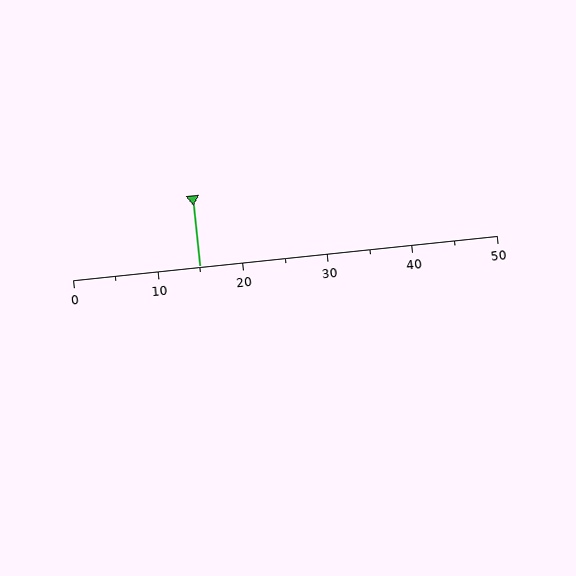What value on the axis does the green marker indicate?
The marker indicates approximately 15.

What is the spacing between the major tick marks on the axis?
The major ticks are spaced 10 apart.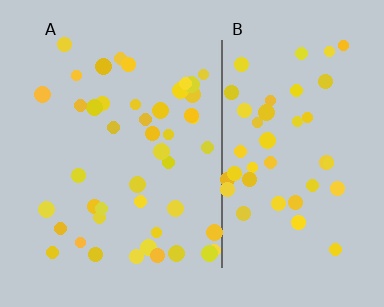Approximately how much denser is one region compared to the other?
Approximately 1.0× — region B over region A.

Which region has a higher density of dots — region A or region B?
B (the right).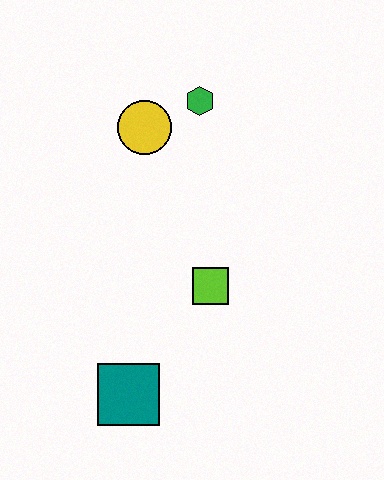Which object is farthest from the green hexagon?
The teal square is farthest from the green hexagon.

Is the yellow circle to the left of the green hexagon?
Yes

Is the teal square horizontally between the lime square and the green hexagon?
No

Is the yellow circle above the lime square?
Yes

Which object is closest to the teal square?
The lime square is closest to the teal square.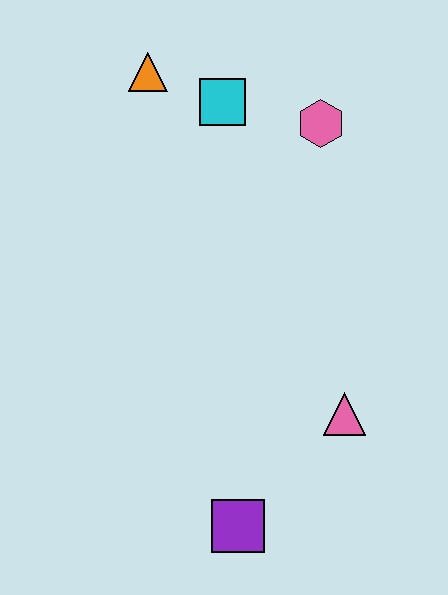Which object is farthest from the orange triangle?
The purple square is farthest from the orange triangle.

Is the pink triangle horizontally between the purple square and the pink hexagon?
No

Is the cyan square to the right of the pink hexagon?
No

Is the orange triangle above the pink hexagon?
Yes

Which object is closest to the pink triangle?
The purple square is closest to the pink triangle.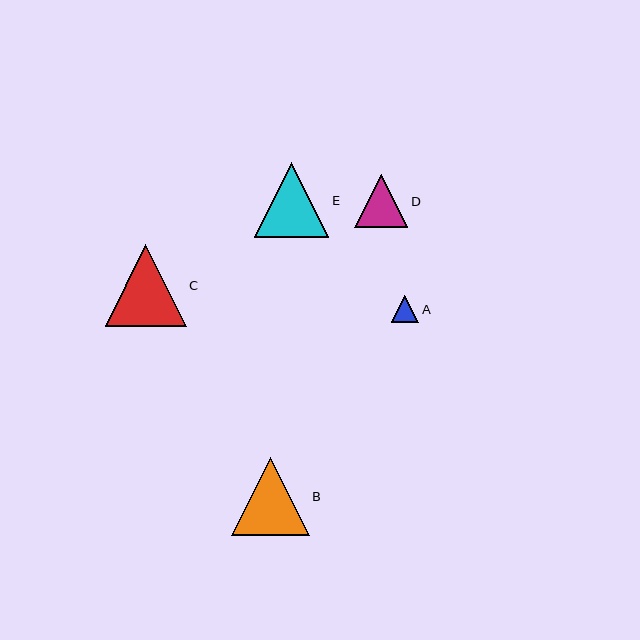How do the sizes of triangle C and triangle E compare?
Triangle C and triangle E are approximately the same size.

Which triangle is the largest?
Triangle C is the largest with a size of approximately 81 pixels.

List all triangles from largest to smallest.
From largest to smallest: C, B, E, D, A.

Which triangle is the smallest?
Triangle A is the smallest with a size of approximately 27 pixels.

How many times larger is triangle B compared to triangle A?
Triangle B is approximately 2.9 times the size of triangle A.